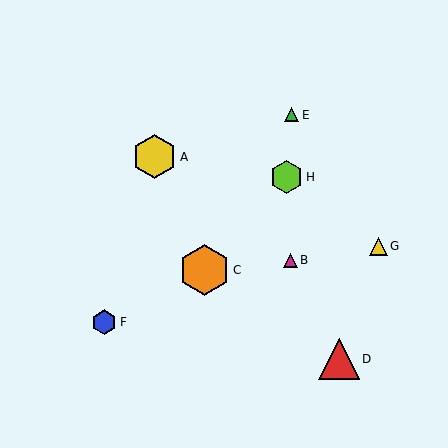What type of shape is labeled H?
Shape H is a lime hexagon.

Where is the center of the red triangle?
The center of the red triangle is at (339, 359).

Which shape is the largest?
The orange hexagon (labeled C) is the largest.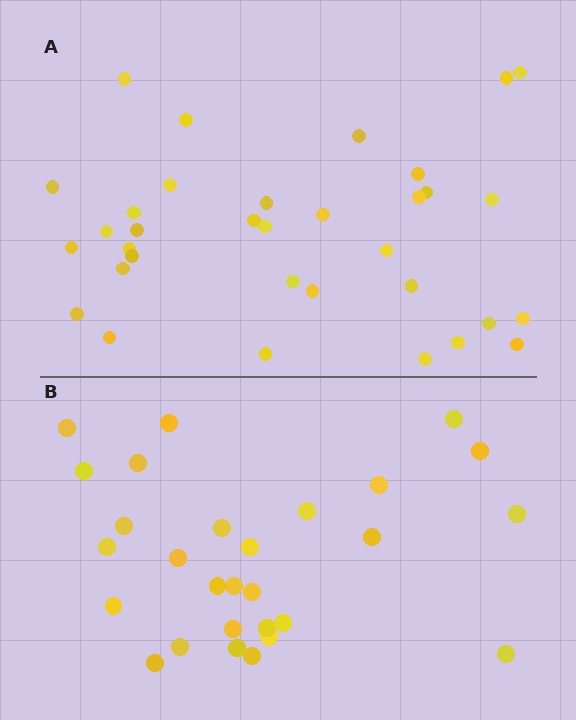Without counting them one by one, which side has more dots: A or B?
Region A (the top region) has more dots.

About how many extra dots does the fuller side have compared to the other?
Region A has about 6 more dots than region B.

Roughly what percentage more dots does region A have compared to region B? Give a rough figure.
About 20% more.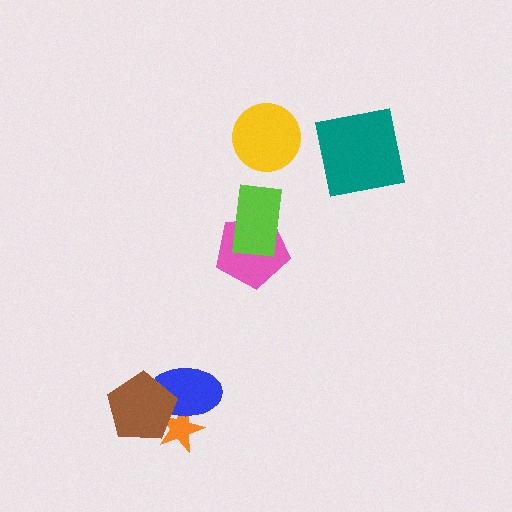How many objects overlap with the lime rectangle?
1 object overlaps with the lime rectangle.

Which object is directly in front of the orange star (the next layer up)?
The blue ellipse is directly in front of the orange star.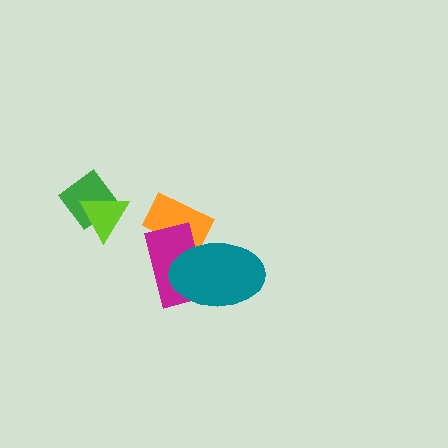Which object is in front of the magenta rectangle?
The teal ellipse is in front of the magenta rectangle.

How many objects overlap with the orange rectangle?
2 objects overlap with the orange rectangle.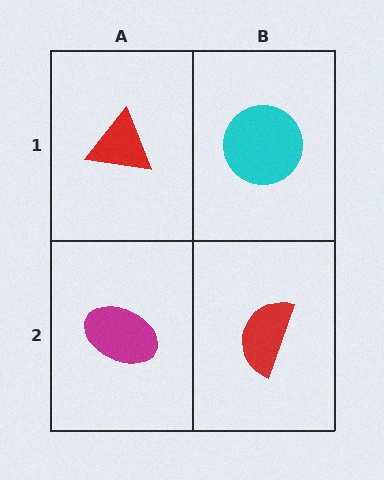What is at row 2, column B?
A red semicircle.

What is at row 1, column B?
A cyan circle.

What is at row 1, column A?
A red triangle.